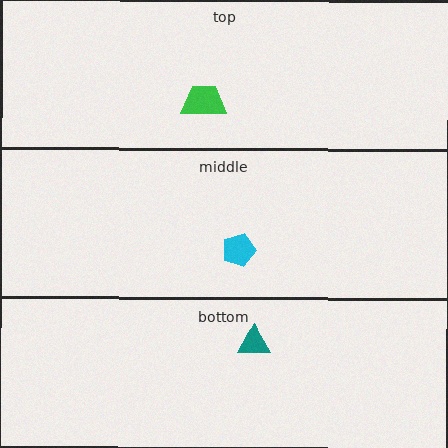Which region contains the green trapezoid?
The top region.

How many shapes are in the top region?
1.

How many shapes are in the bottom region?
1.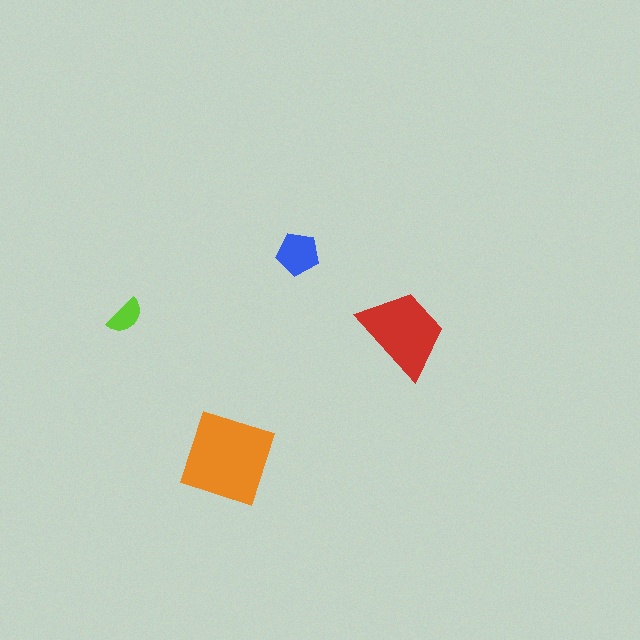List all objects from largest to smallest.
The orange square, the red trapezoid, the blue pentagon, the lime semicircle.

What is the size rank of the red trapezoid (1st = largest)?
2nd.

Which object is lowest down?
The orange square is bottommost.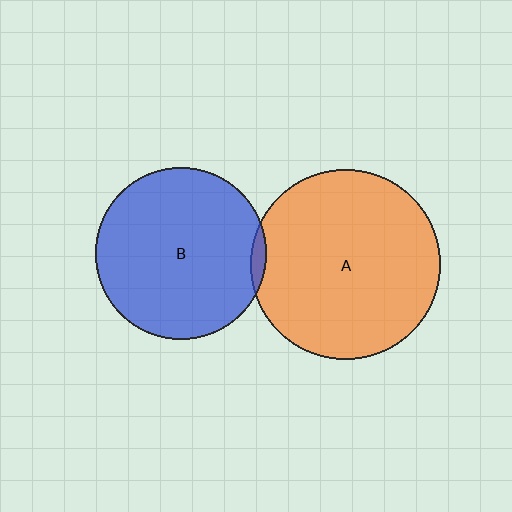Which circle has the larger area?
Circle A (orange).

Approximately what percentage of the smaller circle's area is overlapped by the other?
Approximately 5%.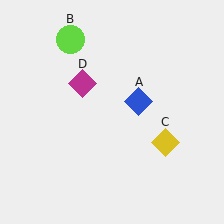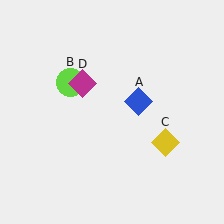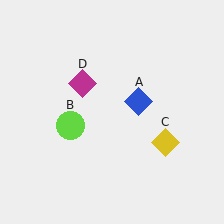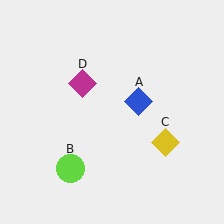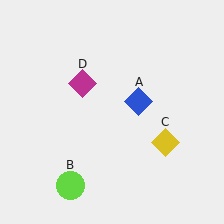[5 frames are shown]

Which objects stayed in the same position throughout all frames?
Blue diamond (object A) and yellow diamond (object C) and magenta diamond (object D) remained stationary.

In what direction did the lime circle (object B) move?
The lime circle (object B) moved down.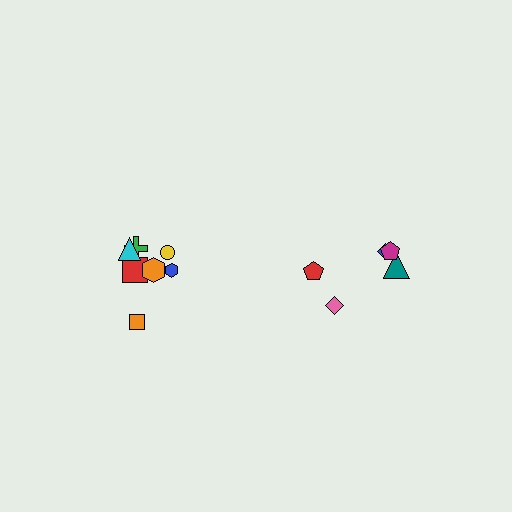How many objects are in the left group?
There are 7 objects.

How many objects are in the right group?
There are 5 objects.